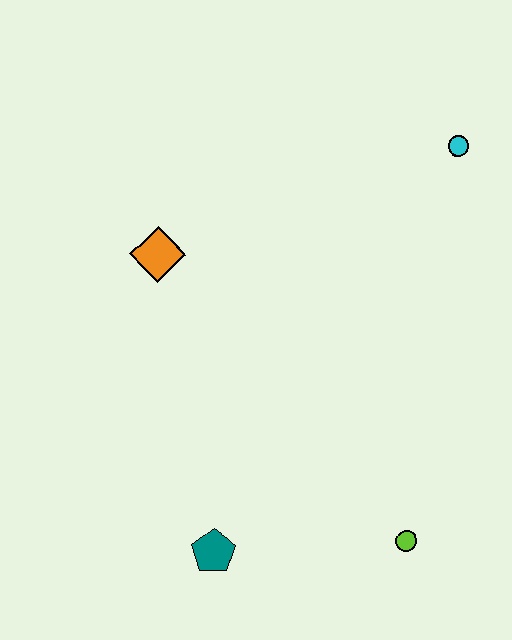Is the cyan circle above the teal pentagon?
Yes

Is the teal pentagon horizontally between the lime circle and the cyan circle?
No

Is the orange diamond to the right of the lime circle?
No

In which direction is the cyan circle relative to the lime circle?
The cyan circle is above the lime circle.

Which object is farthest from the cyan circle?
The teal pentagon is farthest from the cyan circle.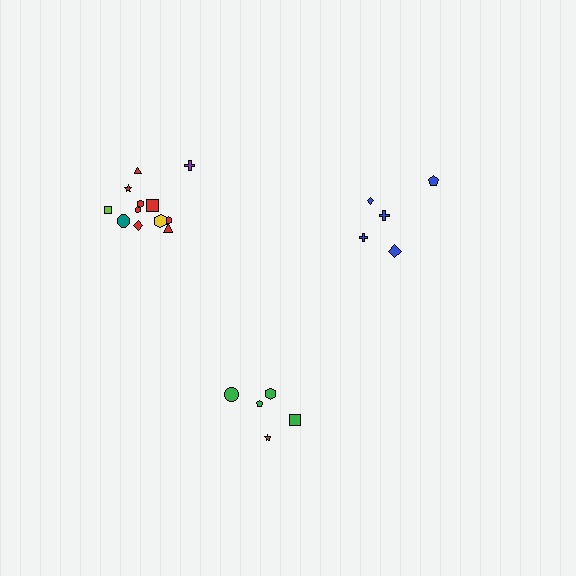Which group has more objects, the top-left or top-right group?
The top-left group.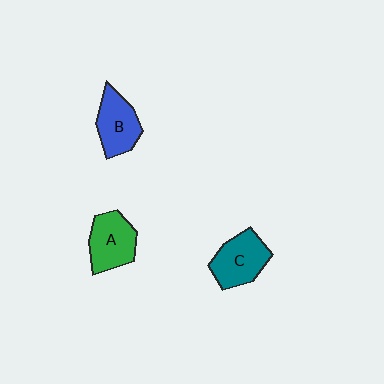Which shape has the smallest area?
Shape B (blue).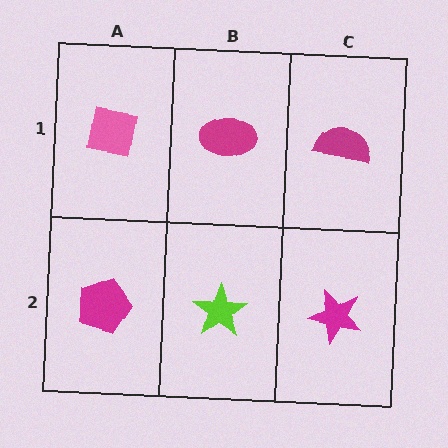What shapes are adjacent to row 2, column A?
A pink square (row 1, column A), a lime star (row 2, column B).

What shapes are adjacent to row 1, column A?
A magenta pentagon (row 2, column A), a magenta ellipse (row 1, column B).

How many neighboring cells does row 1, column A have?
2.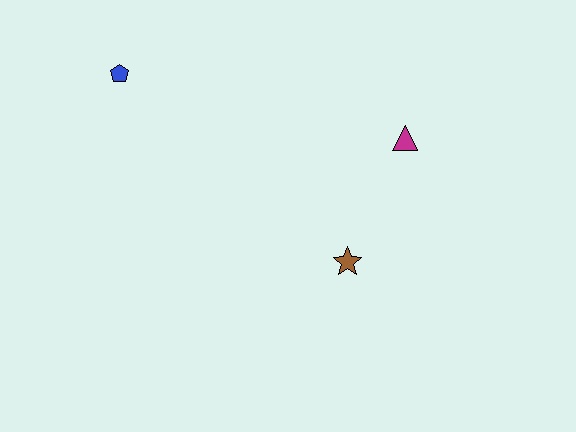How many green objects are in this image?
There are no green objects.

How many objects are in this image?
There are 3 objects.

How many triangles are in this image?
There is 1 triangle.